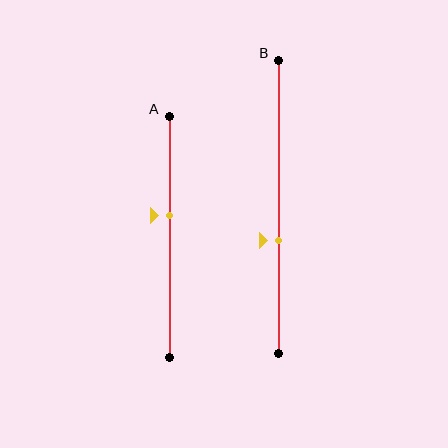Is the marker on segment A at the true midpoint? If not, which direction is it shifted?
No, the marker on segment A is shifted upward by about 9% of the segment length.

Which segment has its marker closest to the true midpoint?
Segment A has its marker closest to the true midpoint.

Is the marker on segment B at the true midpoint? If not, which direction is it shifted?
No, the marker on segment B is shifted downward by about 12% of the segment length.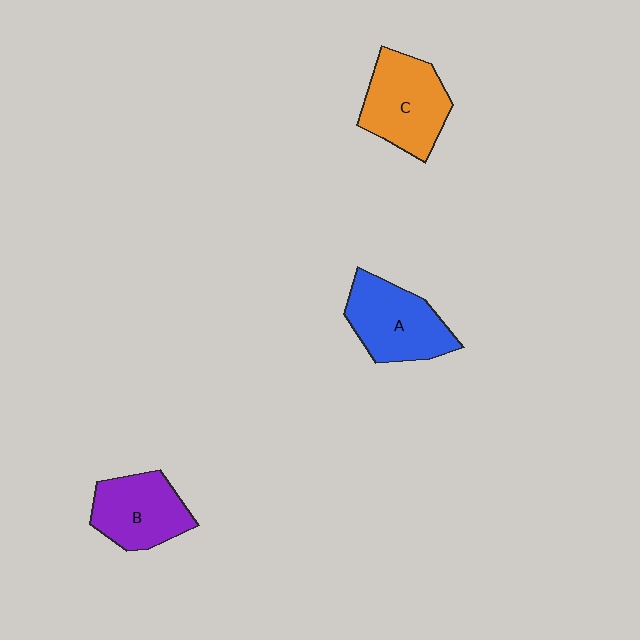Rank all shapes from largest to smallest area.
From largest to smallest: C (orange), A (blue), B (purple).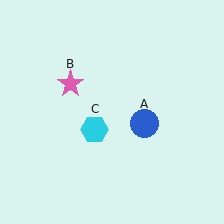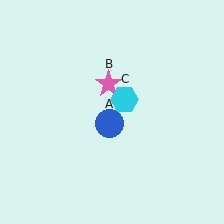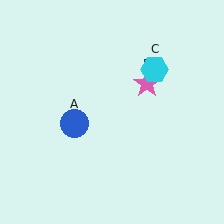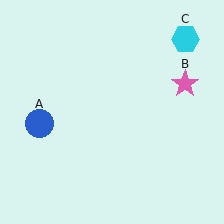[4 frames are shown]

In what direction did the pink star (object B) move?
The pink star (object B) moved right.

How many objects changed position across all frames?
3 objects changed position: blue circle (object A), pink star (object B), cyan hexagon (object C).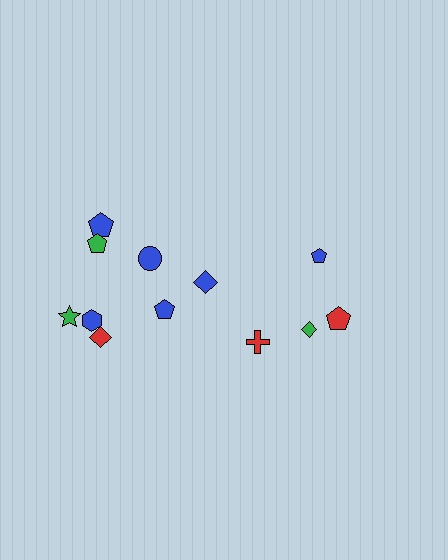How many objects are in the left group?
There are 8 objects.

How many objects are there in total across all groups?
There are 12 objects.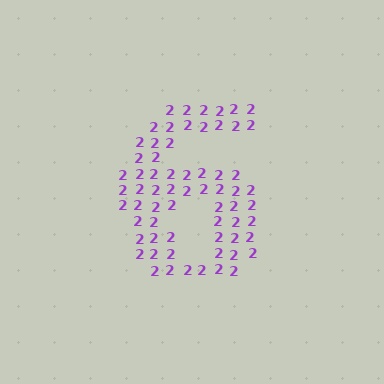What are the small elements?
The small elements are digit 2's.